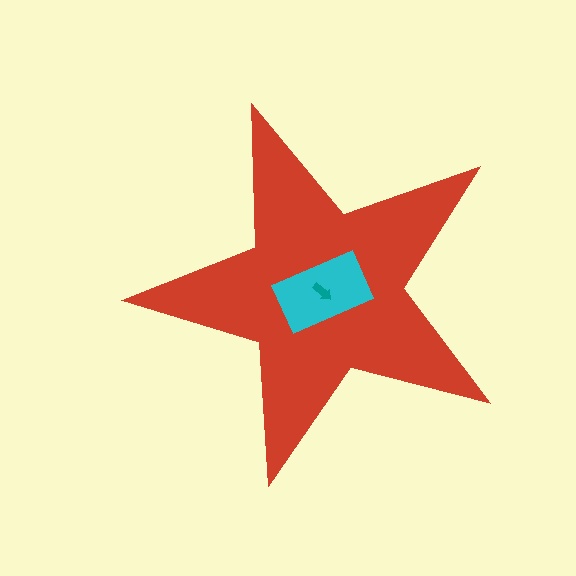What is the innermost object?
The teal arrow.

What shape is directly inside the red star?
The cyan rectangle.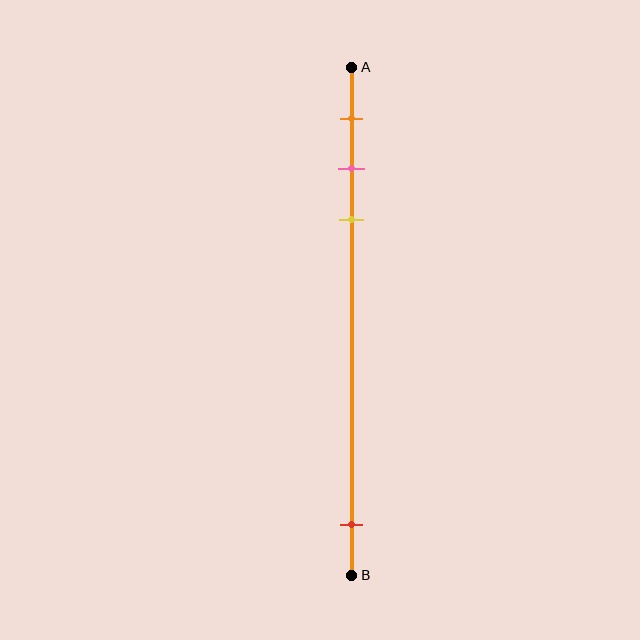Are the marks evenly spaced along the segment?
No, the marks are not evenly spaced.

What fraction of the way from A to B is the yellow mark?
The yellow mark is approximately 30% (0.3) of the way from A to B.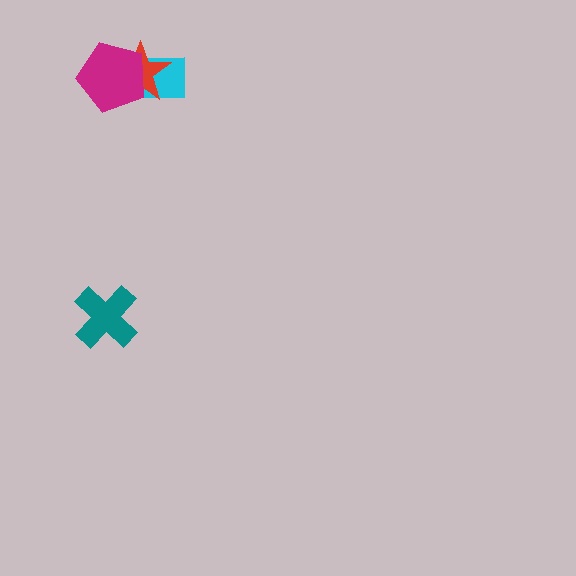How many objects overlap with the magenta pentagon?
2 objects overlap with the magenta pentagon.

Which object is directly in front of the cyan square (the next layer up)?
The red star is directly in front of the cyan square.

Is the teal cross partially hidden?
No, no other shape covers it.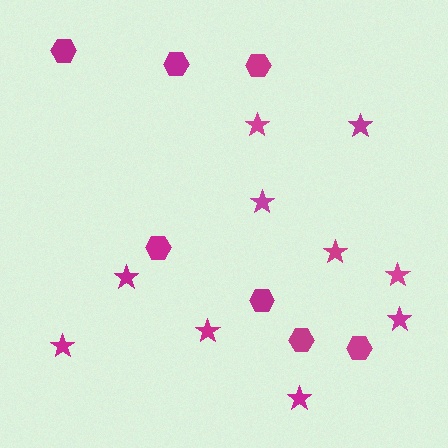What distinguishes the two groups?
There are 2 groups: one group of stars (10) and one group of hexagons (7).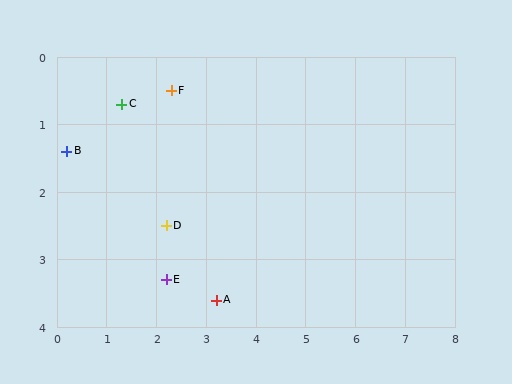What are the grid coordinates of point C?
Point C is at approximately (1.3, 0.7).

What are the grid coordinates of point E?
Point E is at approximately (2.2, 3.3).